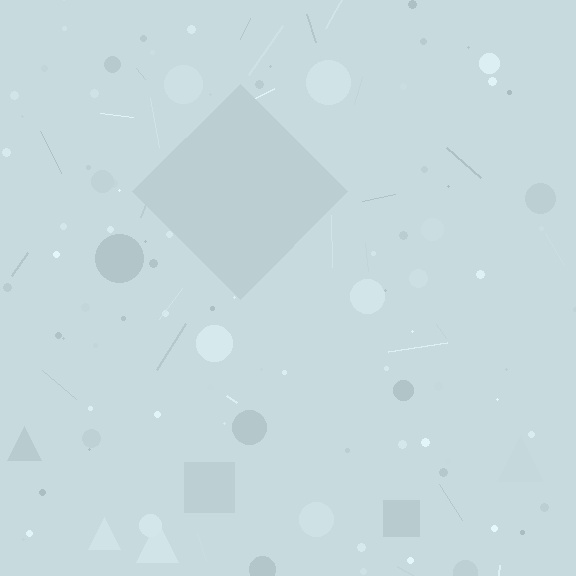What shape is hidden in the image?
A diamond is hidden in the image.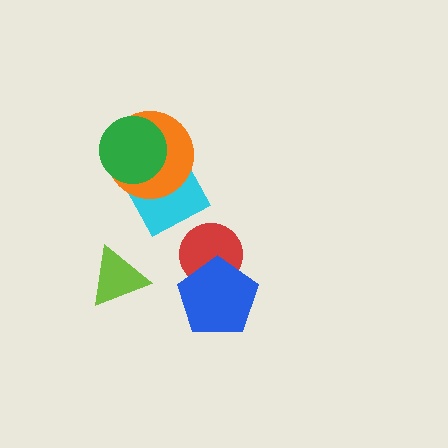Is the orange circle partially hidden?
Yes, it is partially covered by another shape.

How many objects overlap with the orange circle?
2 objects overlap with the orange circle.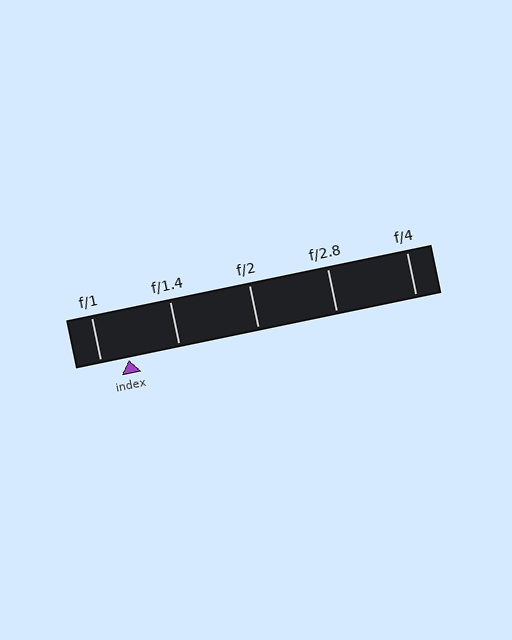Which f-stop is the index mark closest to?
The index mark is closest to f/1.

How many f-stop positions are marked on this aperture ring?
There are 5 f-stop positions marked.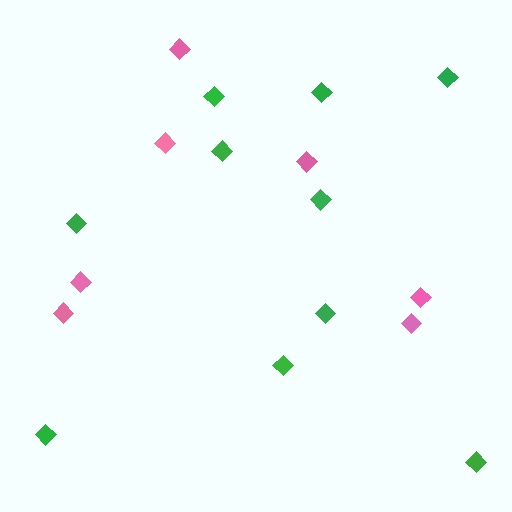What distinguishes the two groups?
There are 2 groups: one group of pink diamonds (7) and one group of green diamonds (10).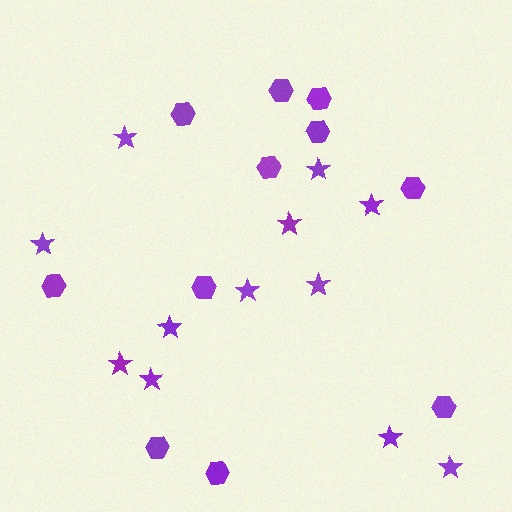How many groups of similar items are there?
There are 2 groups: one group of hexagons (11) and one group of stars (12).